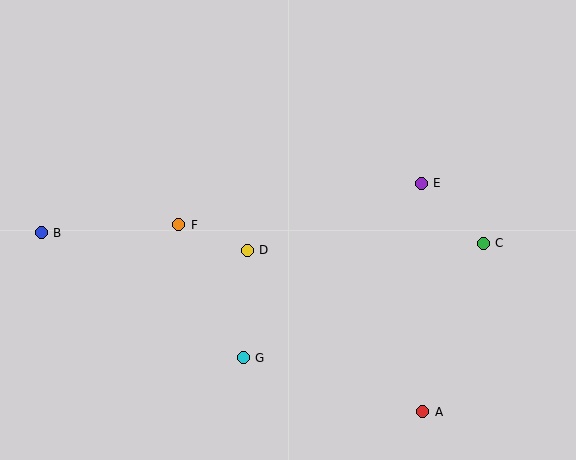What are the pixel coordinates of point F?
Point F is at (179, 225).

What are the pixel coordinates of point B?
Point B is at (41, 233).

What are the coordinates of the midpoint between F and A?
The midpoint between F and A is at (301, 318).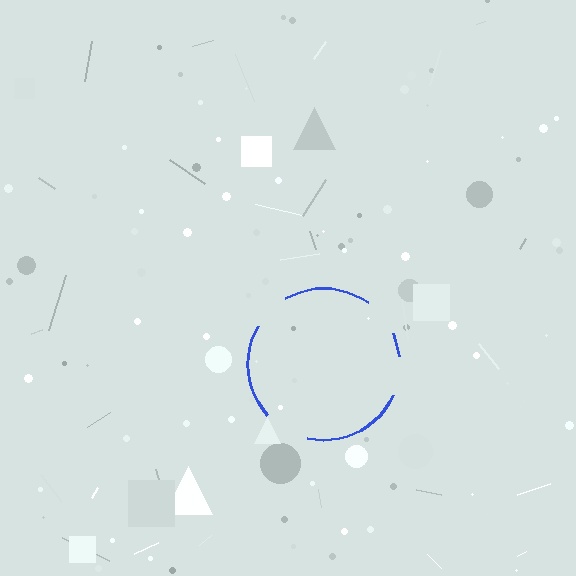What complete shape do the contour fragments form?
The contour fragments form a circle.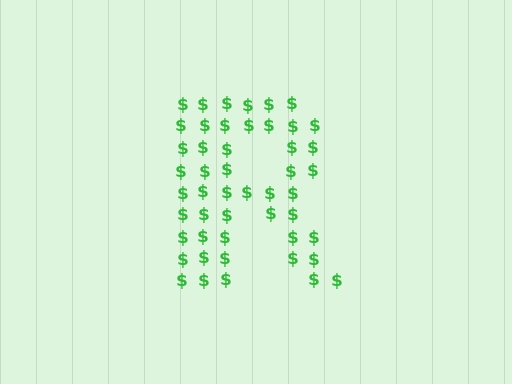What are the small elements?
The small elements are dollar signs.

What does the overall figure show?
The overall figure shows the letter R.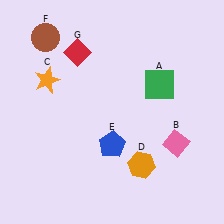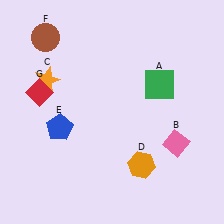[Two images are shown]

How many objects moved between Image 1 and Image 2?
2 objects moved between the two images.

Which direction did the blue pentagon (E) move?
The blue pentagon (E) moved left.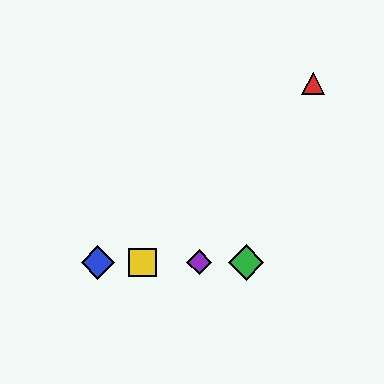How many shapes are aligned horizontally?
4 shapes (the blue diamond, the green diamond, the yellow square, the purple diamond) are aligned horizontally.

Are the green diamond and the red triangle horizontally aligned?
No, the green diamond is at y≈262 and the red triangle is at y≈84.